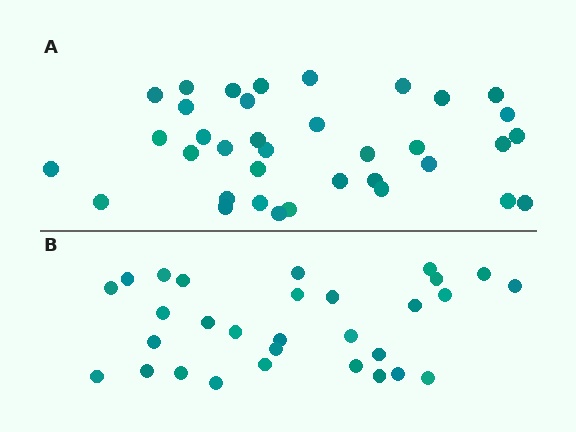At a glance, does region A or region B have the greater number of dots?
Region A (the top region) has more dots.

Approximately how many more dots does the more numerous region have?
Region A has about 6 more dots than region B.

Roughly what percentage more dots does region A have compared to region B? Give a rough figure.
About 20% more.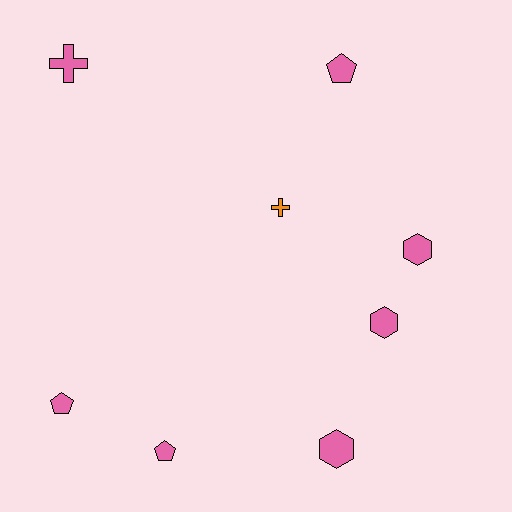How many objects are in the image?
There are 8 objects.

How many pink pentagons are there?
There are 3 pink pentagons.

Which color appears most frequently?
Pink, with 7 objects.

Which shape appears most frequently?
Pentagon, with 3 objects.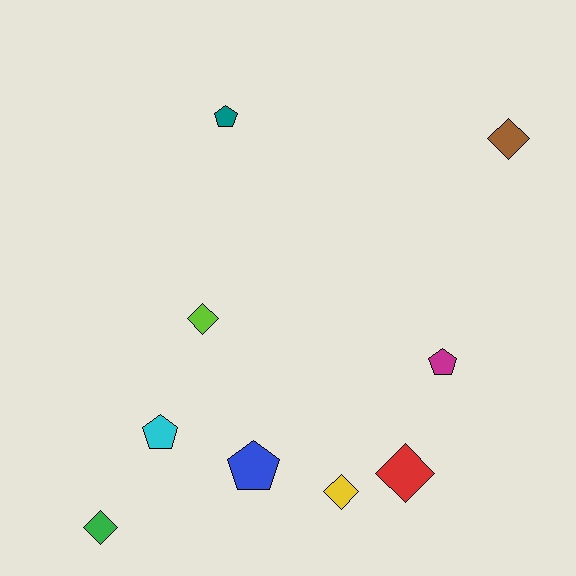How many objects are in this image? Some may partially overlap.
There are 9 objects.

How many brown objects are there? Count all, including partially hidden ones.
There is 1 brown object.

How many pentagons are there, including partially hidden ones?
There are 4 pentagons.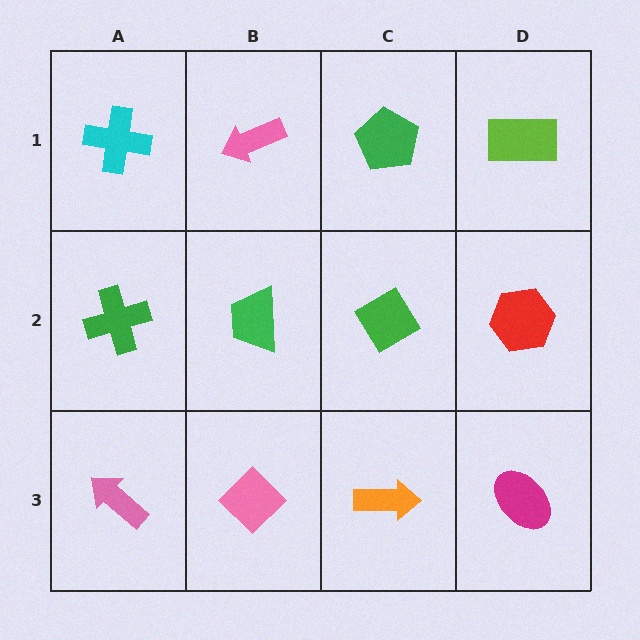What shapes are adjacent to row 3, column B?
A green trapezoid (row 2, column B), a pink arrow (row 3, column A), an orange arrow (row 3, column C).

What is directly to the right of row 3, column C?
A magenta ellipse.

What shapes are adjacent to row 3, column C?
A green diamond (row 2, column C), a pink diamond (row 3, column B), a magenta ellipse (row 3, column D).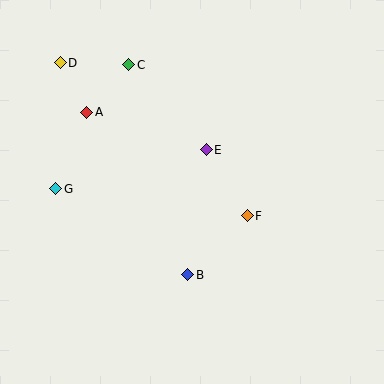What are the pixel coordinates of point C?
Point C is at (129, 65).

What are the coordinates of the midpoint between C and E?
The midpoint between C and E is at (167, 107).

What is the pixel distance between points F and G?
The distance between F and G is 193 pixels.